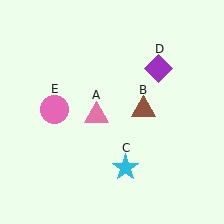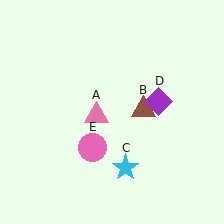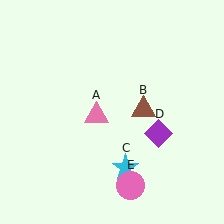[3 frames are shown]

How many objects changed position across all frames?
2 objects changed position: purple diamond (object D), pink circle (object E).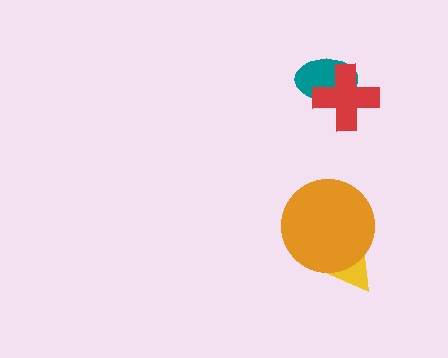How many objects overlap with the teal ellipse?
1 object overlaps with the teal ellipse.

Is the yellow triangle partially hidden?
Yes, it is partially covered by another shape.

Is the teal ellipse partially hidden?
Yes, it is partially covered by another shape.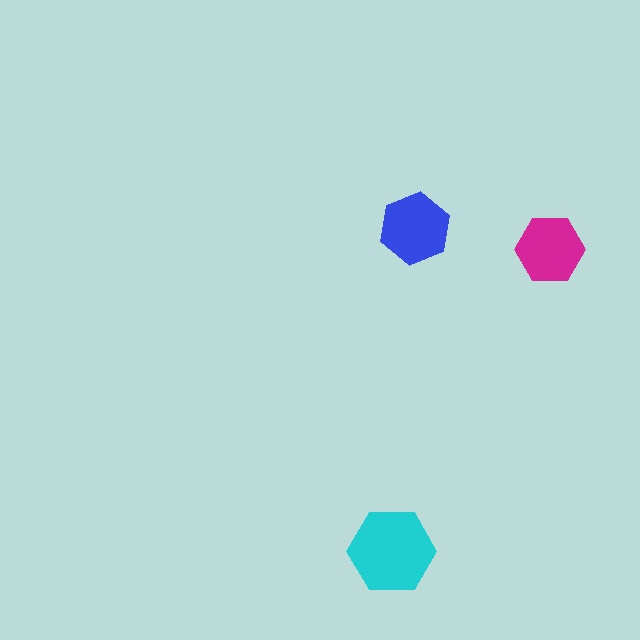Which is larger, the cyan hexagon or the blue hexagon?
The cyan one.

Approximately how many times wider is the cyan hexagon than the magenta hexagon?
About 1.5 times wider.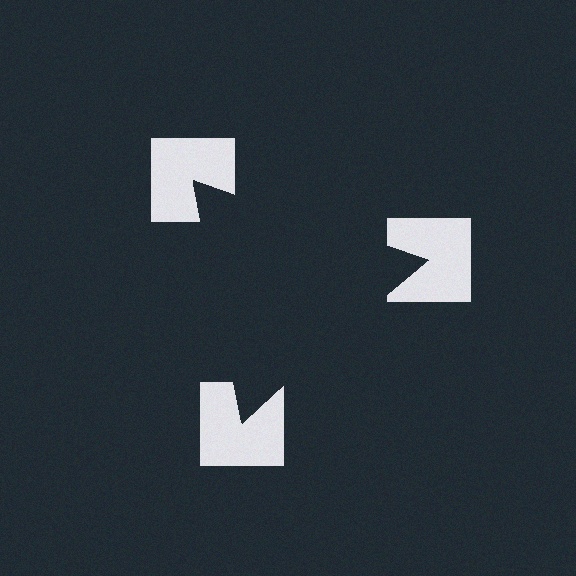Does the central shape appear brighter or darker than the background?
It typically appears slightly darker than the background, even though no actual brightness change is drawn.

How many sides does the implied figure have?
3 sides.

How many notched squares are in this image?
There are 3 — one at each vertex of the illusory triangle.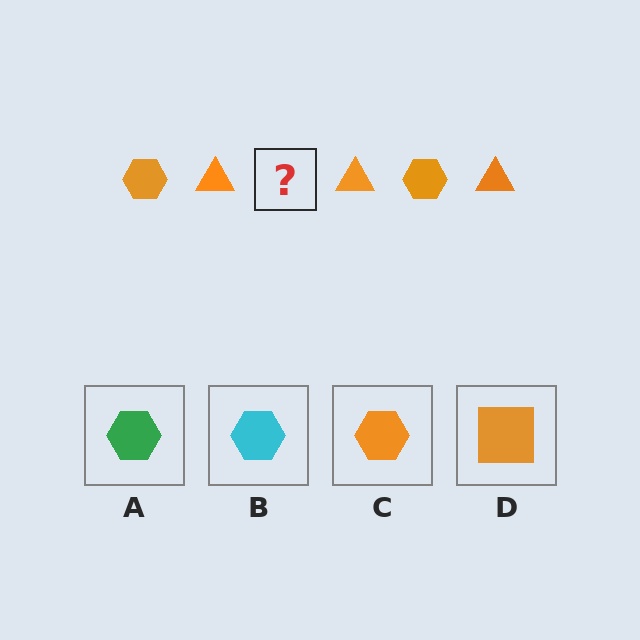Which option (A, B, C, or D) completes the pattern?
C.